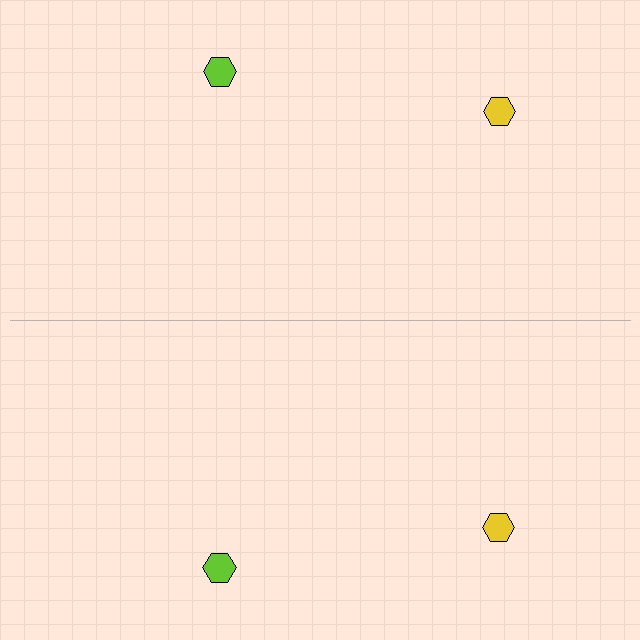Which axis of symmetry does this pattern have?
The pattern has a horizontal axis of symmetry running through the center of the image.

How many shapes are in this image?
There are 4 shapes in this image.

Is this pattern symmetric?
Yes, this pattern has bilateral (reflection) symmetry.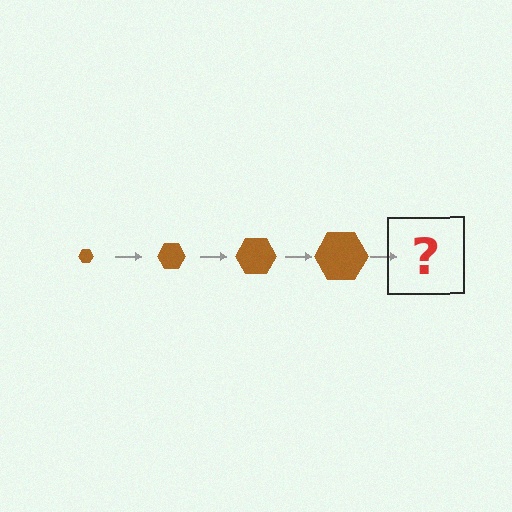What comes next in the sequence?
The next element should be a brown hexagon, larger than the previous one.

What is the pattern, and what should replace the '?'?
The pattern is that the hexagon gets progressively larger each step. The '?' should be a brown hexagon, larger than the previous one.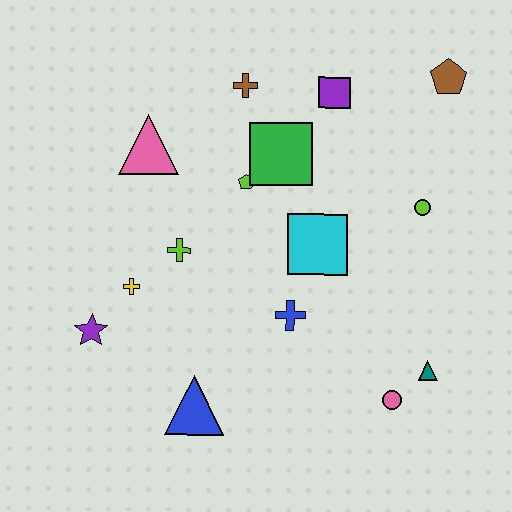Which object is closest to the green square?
The lime pentagon is closest to the green square.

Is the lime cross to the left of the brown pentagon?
Yes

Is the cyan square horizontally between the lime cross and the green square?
No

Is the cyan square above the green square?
No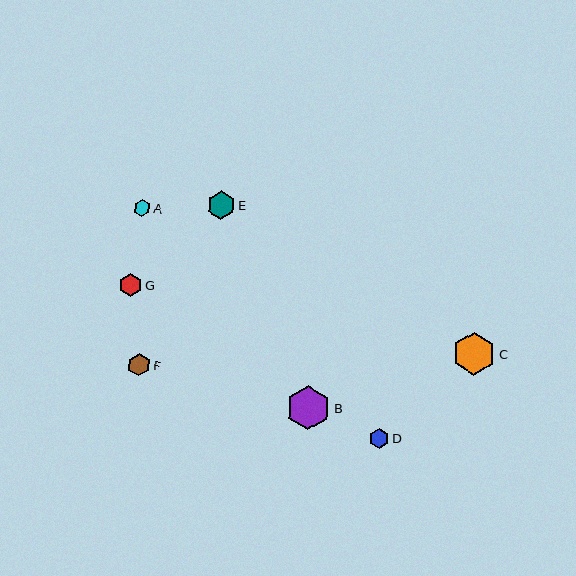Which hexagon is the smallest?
Hexagon A is the smallest with a size of approximately 17 pixels.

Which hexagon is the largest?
Hexagon B is the largest with a size of approximately 44 pixels.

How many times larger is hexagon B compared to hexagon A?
Hexagon B is approximately 2.6 times the size of hexagon A.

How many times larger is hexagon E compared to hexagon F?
Hexagon E is approximately 1.3 times the size of hexagon F.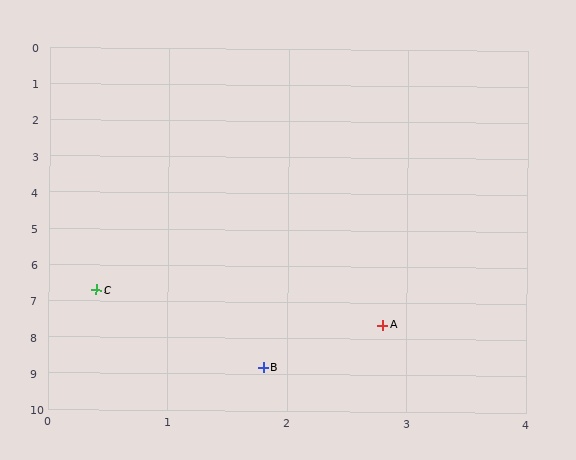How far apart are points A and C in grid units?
Points A and C are about 2.6 grid units apart.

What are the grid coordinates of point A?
Point A is at approximately (2.8, 7.6).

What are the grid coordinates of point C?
Point C is at approximately (0.4, 6.7).